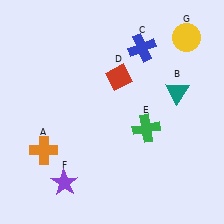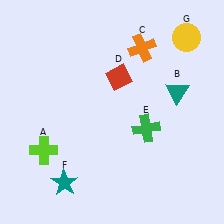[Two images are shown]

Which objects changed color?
A changed from orange to lime. C changed from blue to orange. F changed from purple to teal.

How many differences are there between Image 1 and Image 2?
There are 3 differences between the two images.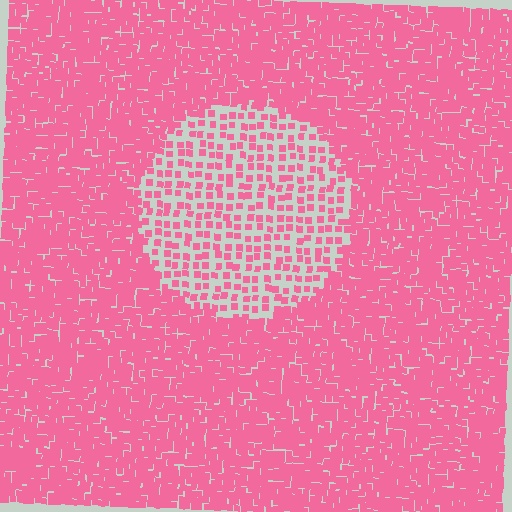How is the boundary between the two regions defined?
The boundary is defined by a change in element density (approximately 2.6x ratio). All elements are the same color, size, and shape.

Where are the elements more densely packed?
The elements are more densely packed outside the circle boundary.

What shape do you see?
I see a circle.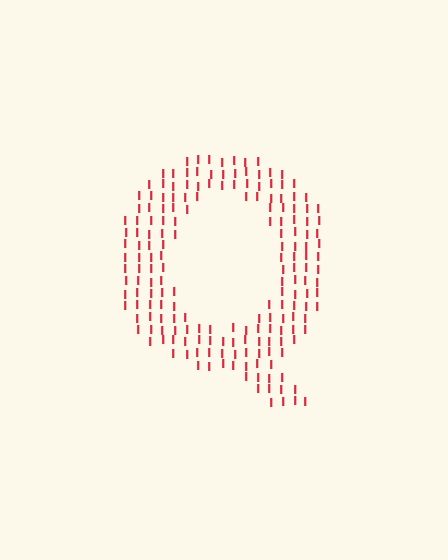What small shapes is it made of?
It is made of small letter I's.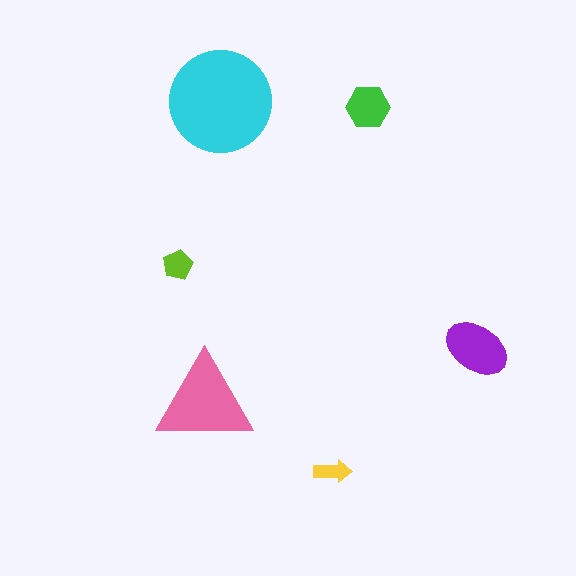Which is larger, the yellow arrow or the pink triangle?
The pink triangle.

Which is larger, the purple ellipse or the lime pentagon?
The purple ellipse.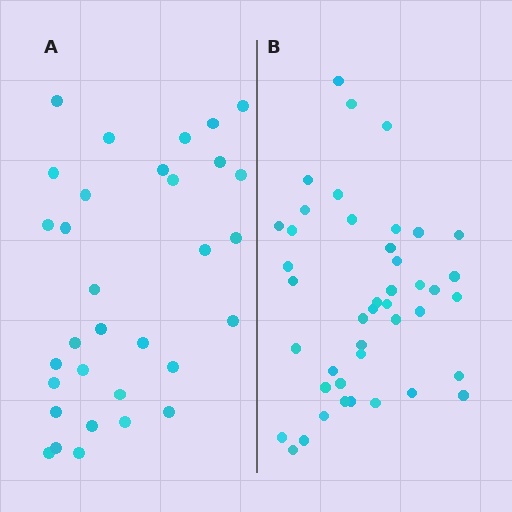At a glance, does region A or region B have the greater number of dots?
Region B (the right region) has more dots.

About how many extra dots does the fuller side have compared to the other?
Region B has roughly 12 or so more dots than region A.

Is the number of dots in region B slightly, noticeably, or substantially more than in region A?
Region B has noticeably more, but not dramatically so. The ratio is roughly 1.3 to 1.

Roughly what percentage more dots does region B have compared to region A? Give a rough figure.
About 35% more.